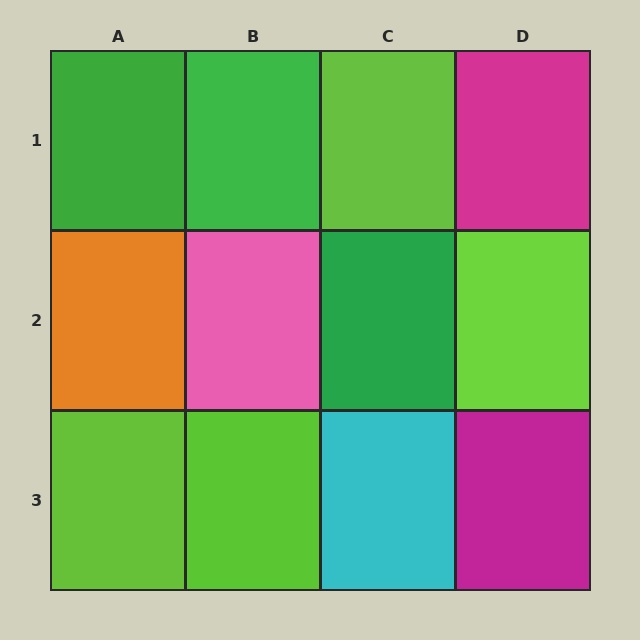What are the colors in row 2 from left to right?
Orange, pink, green, lime.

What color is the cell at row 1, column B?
Green.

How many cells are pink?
1 cell is pink.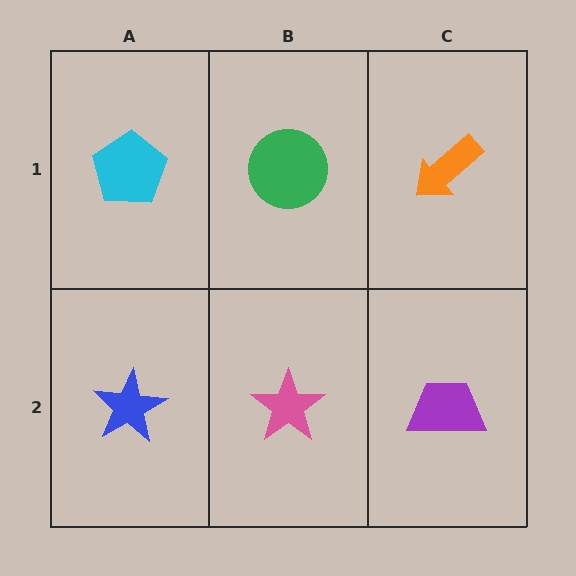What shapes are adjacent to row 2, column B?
A green circle (row 1, column B), a blue star (row 2, column A), a purple trapezoid (row 2, column C).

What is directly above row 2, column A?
A cyan pentagon.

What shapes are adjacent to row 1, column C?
A purple trapezoid (row 2, column C), a green circle (row 1, column B).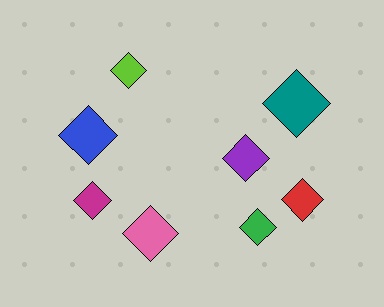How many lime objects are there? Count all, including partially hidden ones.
There is 1 lime object.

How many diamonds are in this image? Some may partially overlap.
There are 8 diamonds.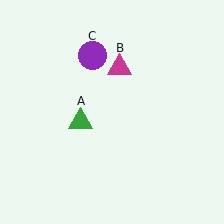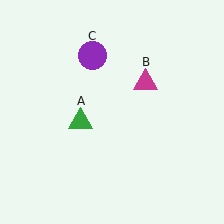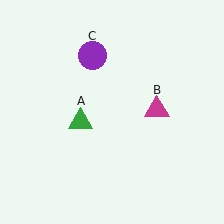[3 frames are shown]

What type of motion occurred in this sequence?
The magenta triangle (object B) rotated clockwise around the center of the scene.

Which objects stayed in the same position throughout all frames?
Green triangle (object A) and purple circle (object C) remained stationary.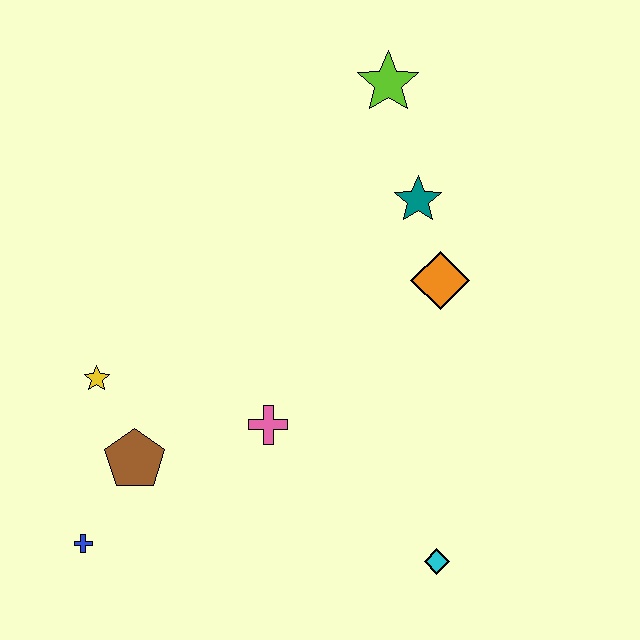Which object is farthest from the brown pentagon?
The lime star is farthest from the brown pentagon.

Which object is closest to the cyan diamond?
The pink cross is closest to the cyan diamond.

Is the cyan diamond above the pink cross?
No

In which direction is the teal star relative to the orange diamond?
The teal star is above the orange diamond.